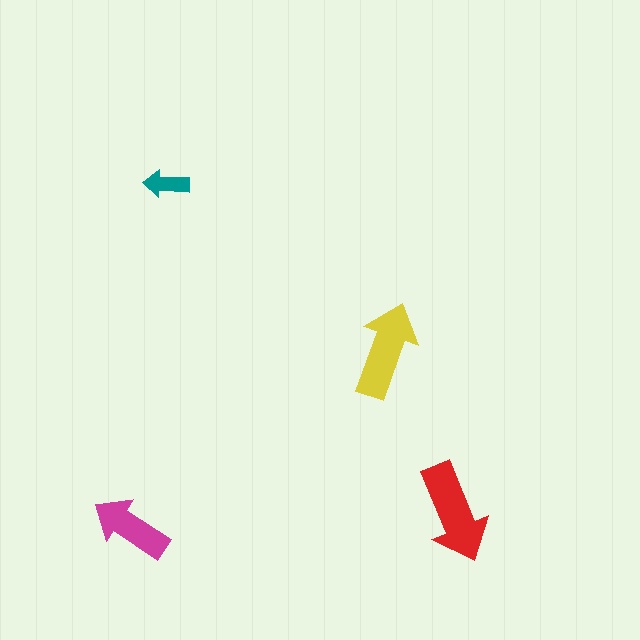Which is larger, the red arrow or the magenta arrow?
The red one.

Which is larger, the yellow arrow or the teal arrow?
The yellow one.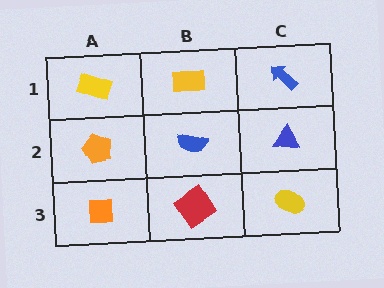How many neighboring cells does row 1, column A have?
2.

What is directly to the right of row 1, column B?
A blue arrow.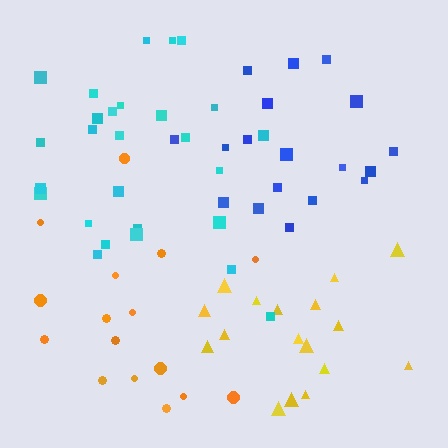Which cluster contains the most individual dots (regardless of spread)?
Cyan (27).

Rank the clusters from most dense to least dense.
blue, cyan, yellow, orange.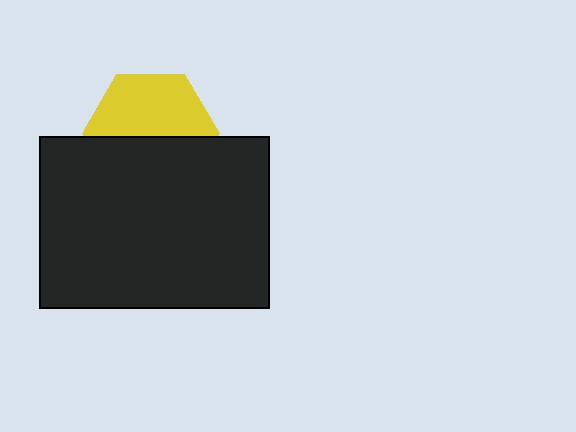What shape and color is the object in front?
The object in front is a black rectangle.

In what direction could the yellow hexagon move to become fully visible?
The yellow hexagon could move up. That would shift it out from behind the black rectangle entirely.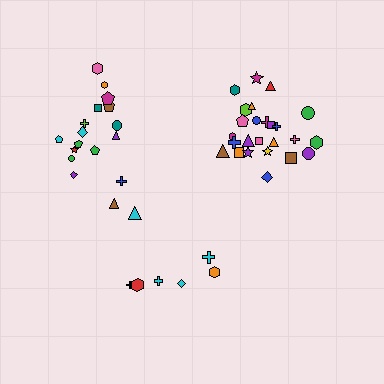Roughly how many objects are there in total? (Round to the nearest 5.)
Roughly 50 objects in total.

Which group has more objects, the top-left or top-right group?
The top-right group.